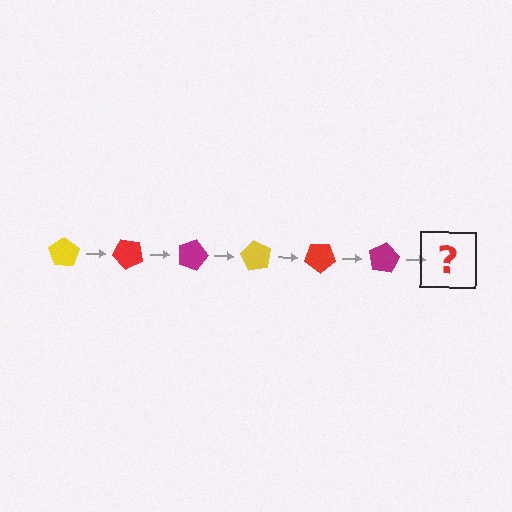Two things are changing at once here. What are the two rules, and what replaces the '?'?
The two rules are that it rotates 45 degrees each step and the color cycles through yellow, red, and magenta. The '?' should be a yellow pentagon, rotated 270 degrees from the start.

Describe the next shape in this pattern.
It should be a yellow pentagon, rotated 270 degrees from the start.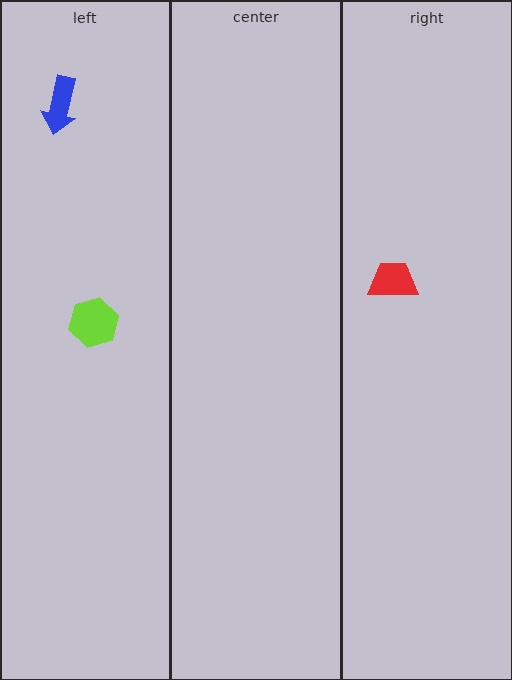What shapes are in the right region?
The red trapezoid.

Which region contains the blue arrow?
The left region.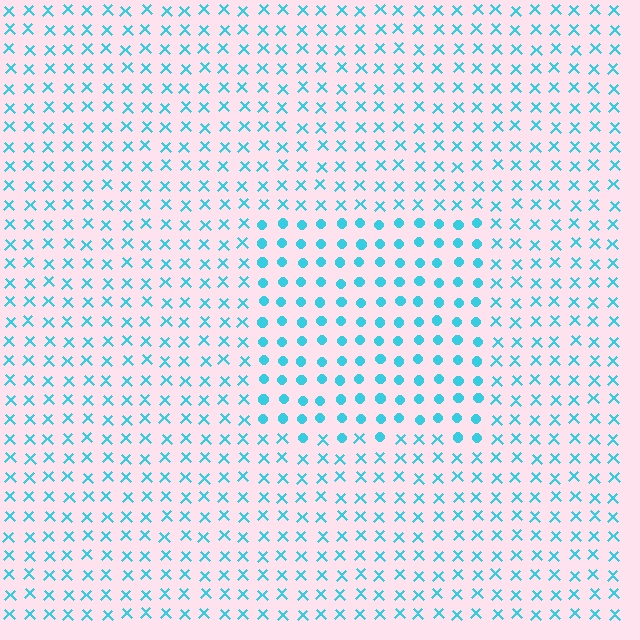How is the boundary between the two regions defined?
The boundary is defined by a change in element shape: circles inside vs. X marks outside. All elements share the same color and spacing.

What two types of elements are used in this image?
The image uses circles inside the rectangle region and X marks outside it.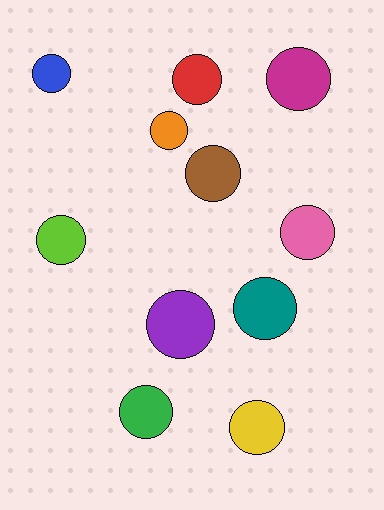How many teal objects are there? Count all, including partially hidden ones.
There is 1 teal object.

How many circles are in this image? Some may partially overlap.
There are 11 circles.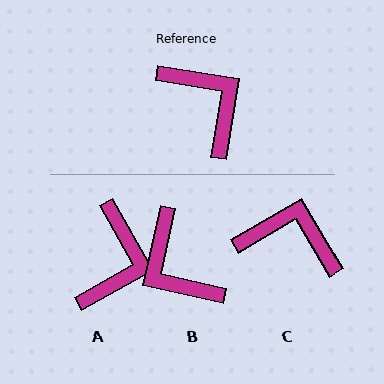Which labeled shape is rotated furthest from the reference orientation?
B, about 177 degrees away.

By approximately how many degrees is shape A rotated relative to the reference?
Approximately 51 degrees clockwise.